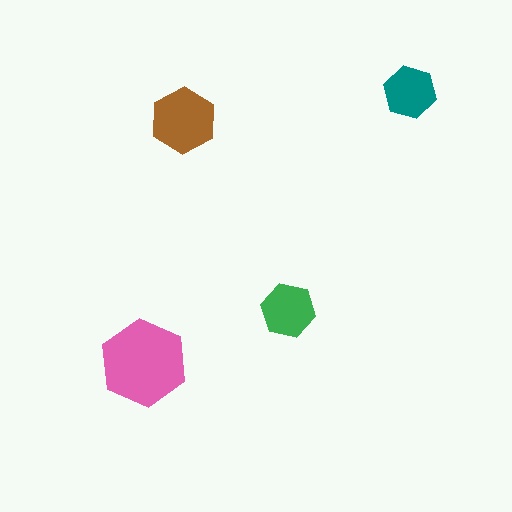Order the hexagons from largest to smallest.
the pink one, the brown one, the green one, the teal one.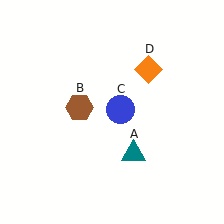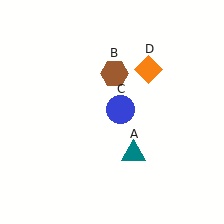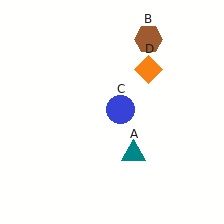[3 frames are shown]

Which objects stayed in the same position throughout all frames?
Teal triangle (object A) and blue circle (object C) and orange diamond (object D) remained stationary.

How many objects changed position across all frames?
1 object changed position: brown hexagon (object B).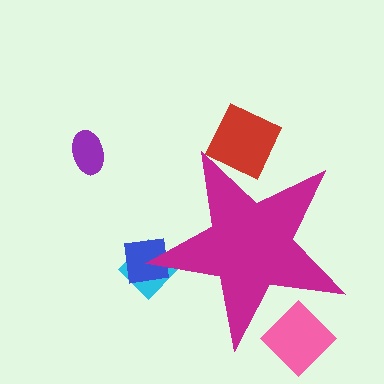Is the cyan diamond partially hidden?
Yes, the cyan diamond is partially hidden behind the magenta star.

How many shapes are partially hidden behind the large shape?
4 shapes are partially hidden.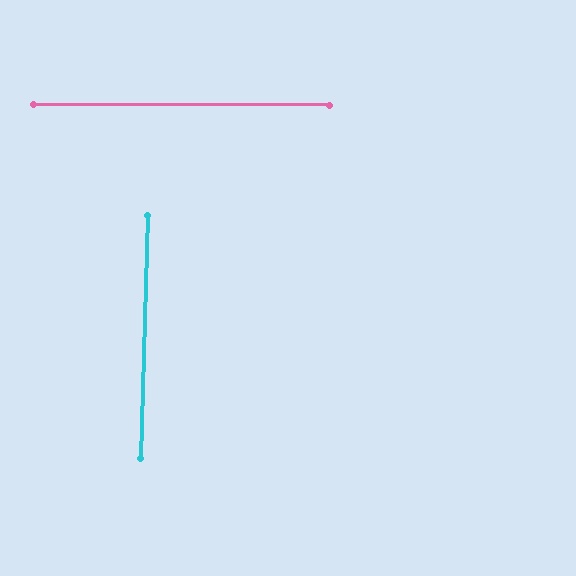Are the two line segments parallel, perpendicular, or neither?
Perpendicular — they meet at approximately 89°.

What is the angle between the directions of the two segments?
Approximately 89 degrees.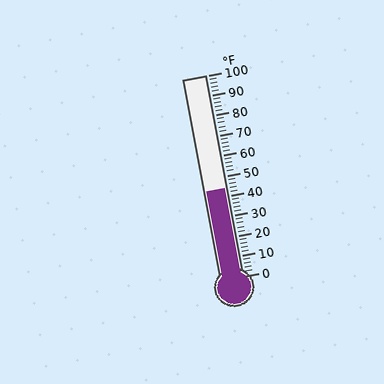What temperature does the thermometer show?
The thermometer shows approximately 44°F.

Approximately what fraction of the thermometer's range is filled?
The thermometer is filled to approximately 45% of its range.